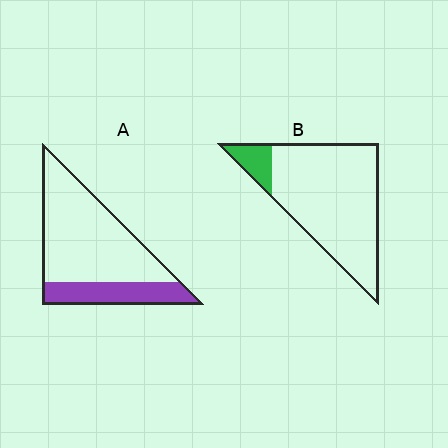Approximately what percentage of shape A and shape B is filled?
A is approximately 25% and B is approximately 10%.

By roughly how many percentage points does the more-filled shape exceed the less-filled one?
By roughly 15 percentage points (A over B).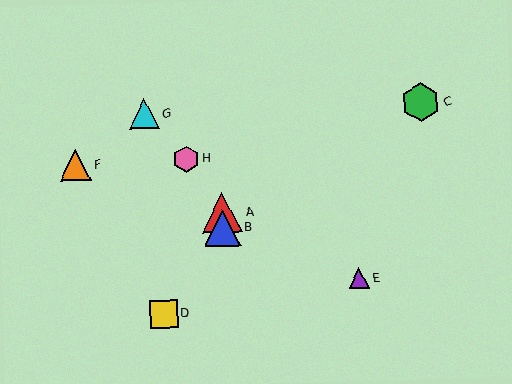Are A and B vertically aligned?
Yes, both are at x≈222.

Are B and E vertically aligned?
No, B is at x≈223 and E is at x≈359.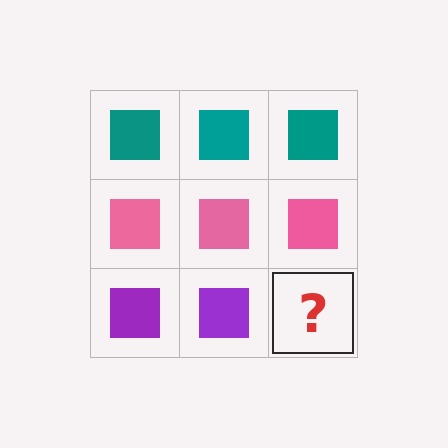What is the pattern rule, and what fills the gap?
The rule is that each row has a consistent color. The gap should be filled with a purple square.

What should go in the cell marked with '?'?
The missing cell should contain a purple square.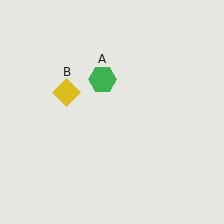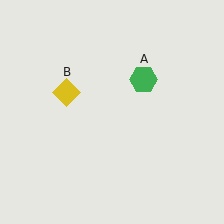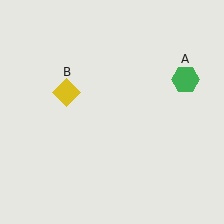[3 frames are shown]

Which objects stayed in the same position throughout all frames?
Yellow diamond (object B) remained stationary.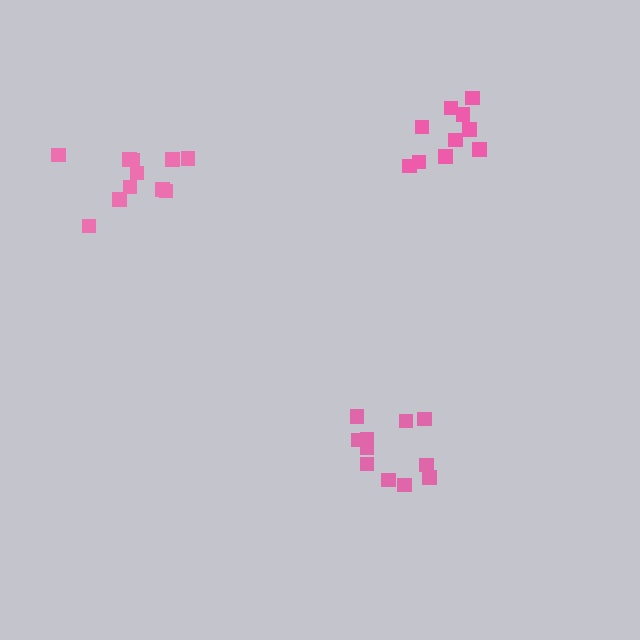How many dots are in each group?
Group 1: 11 dots, Group 2: 10 dots, Group 3: 11 dots (32 total).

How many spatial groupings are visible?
There are 3 spatial groupings.